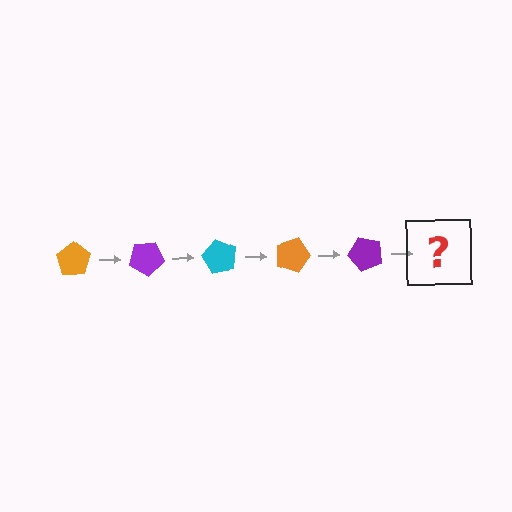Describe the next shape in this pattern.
It should be a cyan pentagon, rotated 150 degrees from the start.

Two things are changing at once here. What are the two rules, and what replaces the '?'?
The two rules are that it rotates 30 degrees each step and the color cycles through orange, purple, and cyan. The '?' should be a cyan pentagon, rotated 150 degrees from the start.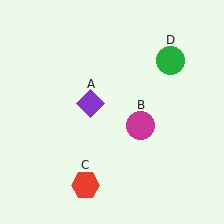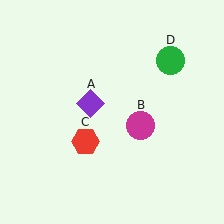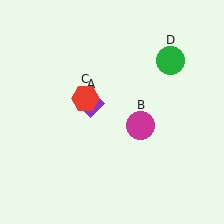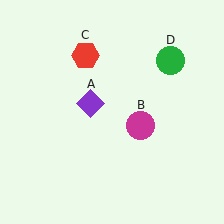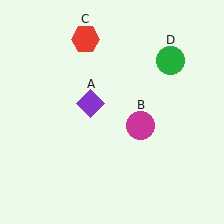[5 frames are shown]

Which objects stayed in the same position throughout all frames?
Purple diamond (object A) and magenta circle (object B) and green circle (object D) remained stationary.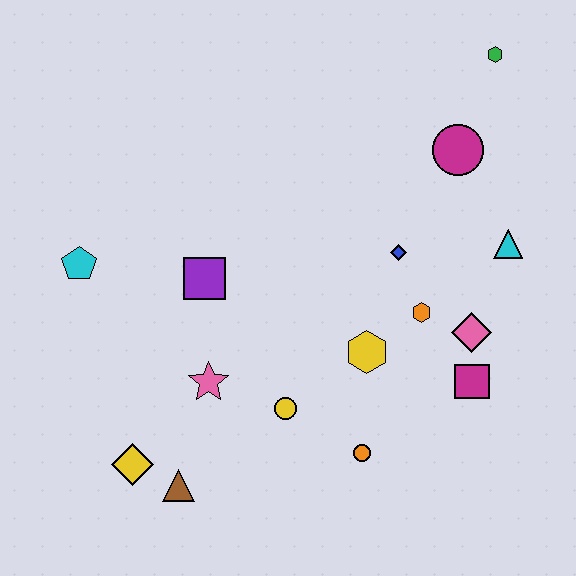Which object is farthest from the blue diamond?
The yellow diamond is farthest from the blue diamond.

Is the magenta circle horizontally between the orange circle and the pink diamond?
Yes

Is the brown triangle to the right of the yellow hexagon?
No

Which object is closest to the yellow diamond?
The brown triangle is closest to the yellow diamond.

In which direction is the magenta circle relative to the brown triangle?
The magenta circle is above the brown triangle.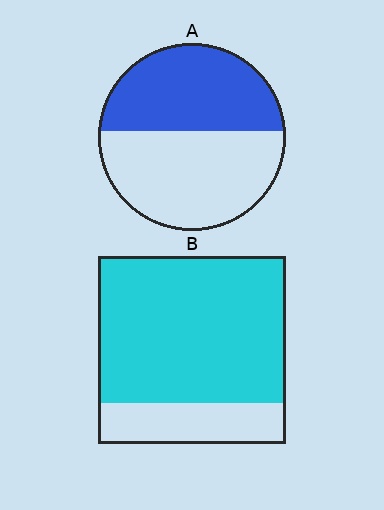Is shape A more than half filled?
No.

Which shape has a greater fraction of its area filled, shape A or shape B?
Shape B.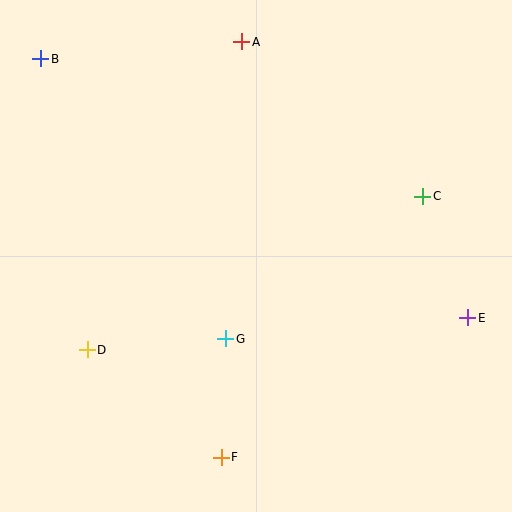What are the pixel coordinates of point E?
Point E is at (468, 318).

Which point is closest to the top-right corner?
Point C is closest to the top-right corner.